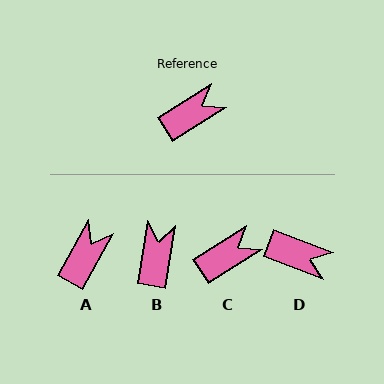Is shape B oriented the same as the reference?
No, it is off by about 48 degrees.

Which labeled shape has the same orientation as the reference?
C.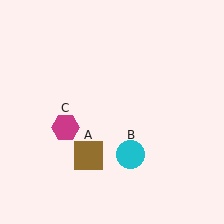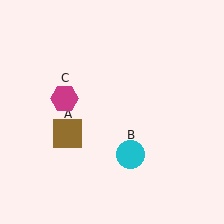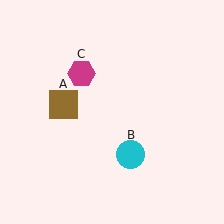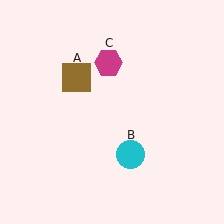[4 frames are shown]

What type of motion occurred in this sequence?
The brown square (object A), magenta hexagon (object C) rotated clockwise around the center of the scene.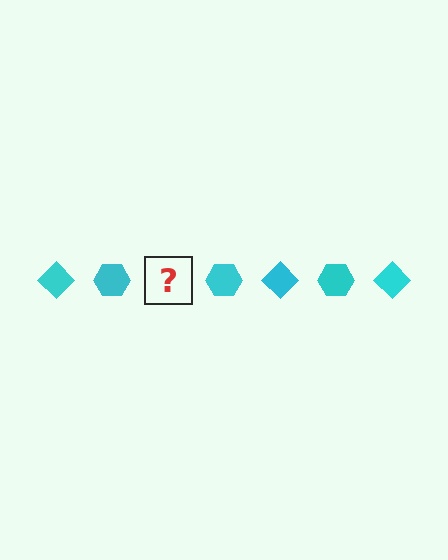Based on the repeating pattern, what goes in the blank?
The blank should be a cyan diamond.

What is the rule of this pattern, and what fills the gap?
The rule is that the pattern cycles through diamond, hexagon shapes in cyan. The gap should be filled with a cyan diamond.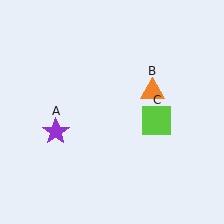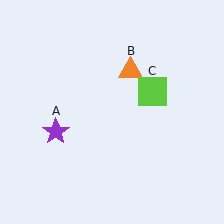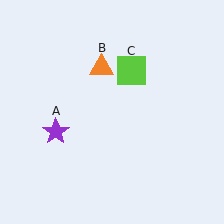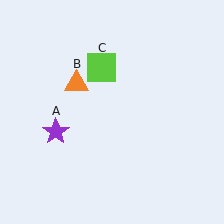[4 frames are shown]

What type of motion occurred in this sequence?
The orange triangle (object B), lime square (object C) rotated counterclockwise around the center of the scene.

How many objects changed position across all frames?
2 objects changed position: orange triangle (object B), lime square (object C).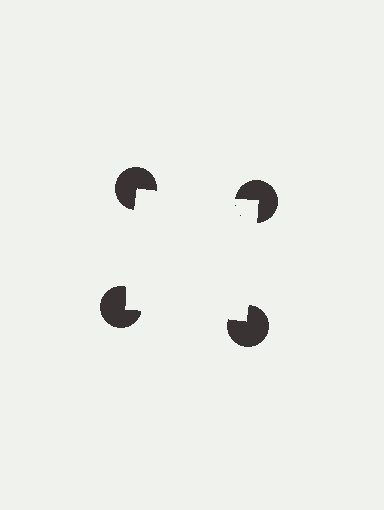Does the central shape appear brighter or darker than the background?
It typically appears slightly brighter than the background, even though no actual brightness change is drawn.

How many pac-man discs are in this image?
There are 4 — one at each vertex of the illusory square.